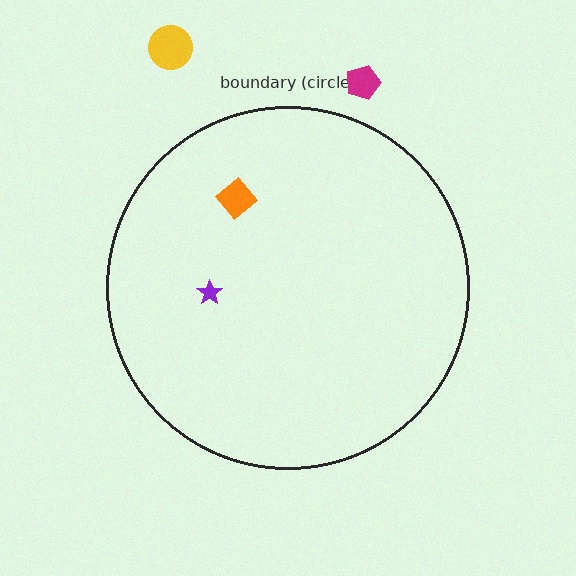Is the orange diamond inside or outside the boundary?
Inside.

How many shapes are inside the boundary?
2 inside, 2 outside.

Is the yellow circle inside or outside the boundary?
Outside.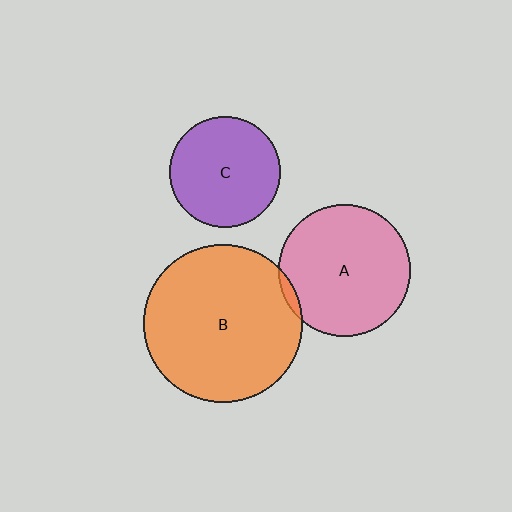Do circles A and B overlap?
Yes.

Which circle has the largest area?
Circle B (orange).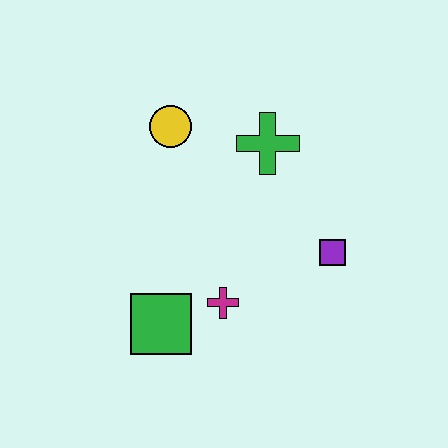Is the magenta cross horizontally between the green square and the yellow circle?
No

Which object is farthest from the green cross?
The green square is farthest from the green cross.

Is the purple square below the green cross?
Yes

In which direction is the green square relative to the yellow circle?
The green square is below the yellow circle.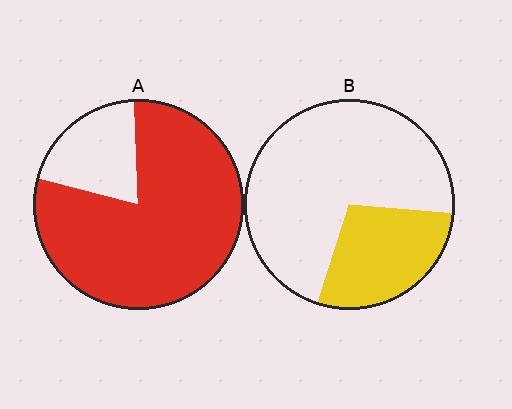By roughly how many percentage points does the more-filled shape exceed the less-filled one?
By roughly 50 percentage points (A over B).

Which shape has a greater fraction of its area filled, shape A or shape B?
Shape A.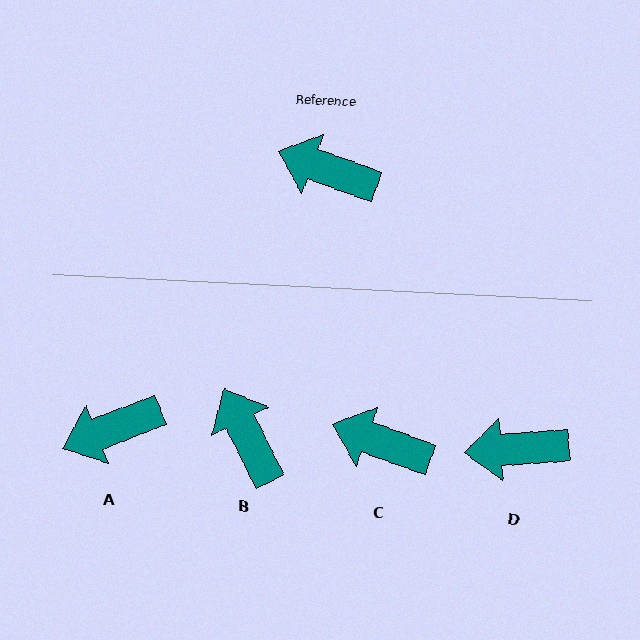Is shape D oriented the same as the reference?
No, it is off by about 24 degrees.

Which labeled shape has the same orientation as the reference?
C.